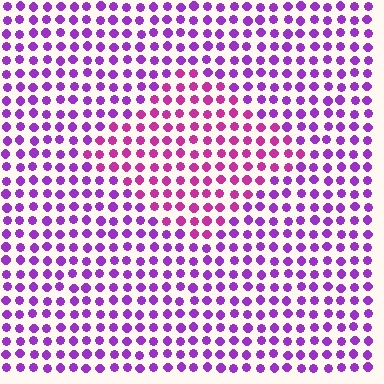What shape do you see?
I see a diamond.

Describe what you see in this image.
The image is filled with small purple elements in a uniform arrangement. A diamond-shaped region is visible where the elements are tinted to a slightly different hue, forming a subtle color boundary.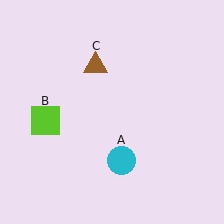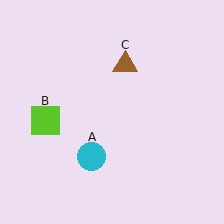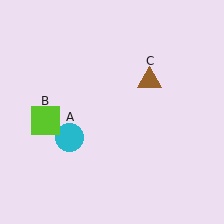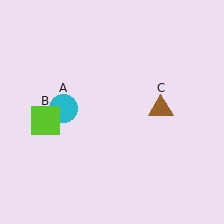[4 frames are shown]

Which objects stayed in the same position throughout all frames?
Lime square (object B) remained stationary.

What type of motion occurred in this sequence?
The cyan circle (object A), brown triangle (object C) rotated clockwise around the center of the scene.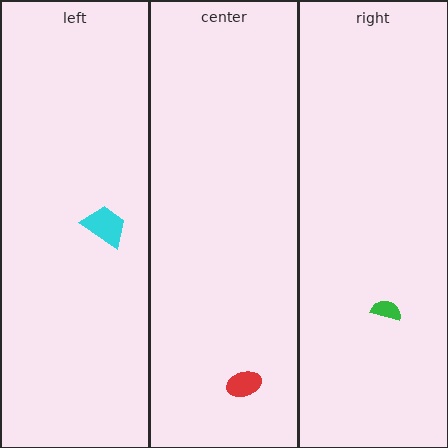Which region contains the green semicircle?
The right region.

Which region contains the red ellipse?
The center region.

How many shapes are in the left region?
1.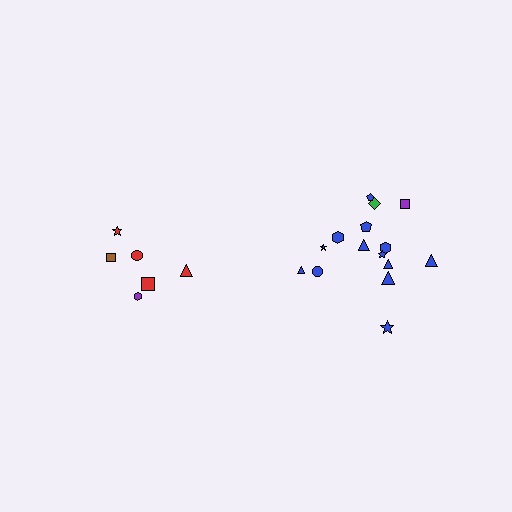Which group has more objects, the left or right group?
The right group.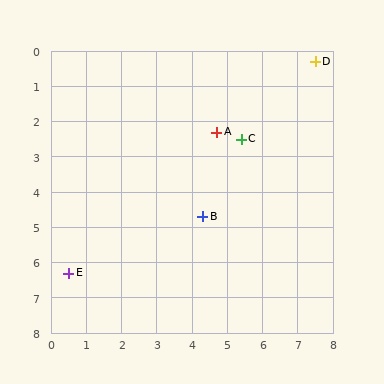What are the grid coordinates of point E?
Point E is at approximately (0.5, 6.3).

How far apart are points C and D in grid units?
Points C and D are about 3.0 grid units apart.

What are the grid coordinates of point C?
Point C is at approximately (5.4, 2.5).